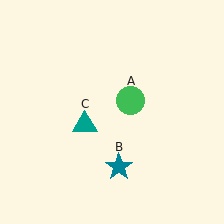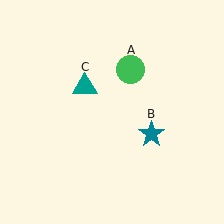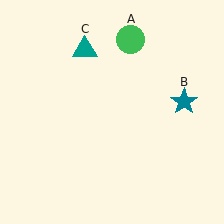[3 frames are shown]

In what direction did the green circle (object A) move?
The green circle (object A) moved up.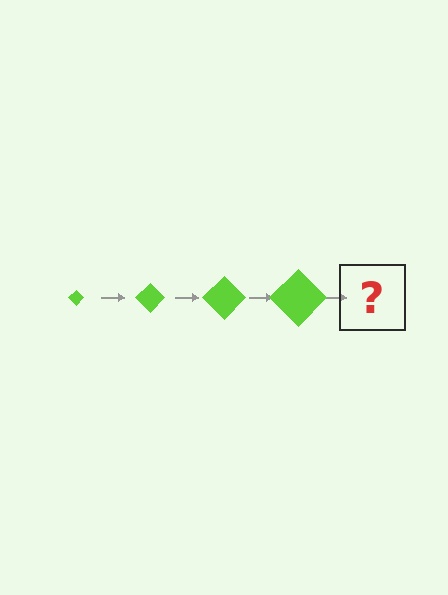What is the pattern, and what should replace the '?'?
The pattern is that the diamond gets progressively larger each step. The '?' should be a lime diamond, larger than the previous one.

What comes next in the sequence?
The next element should be a lime diamond, larger than the previous one.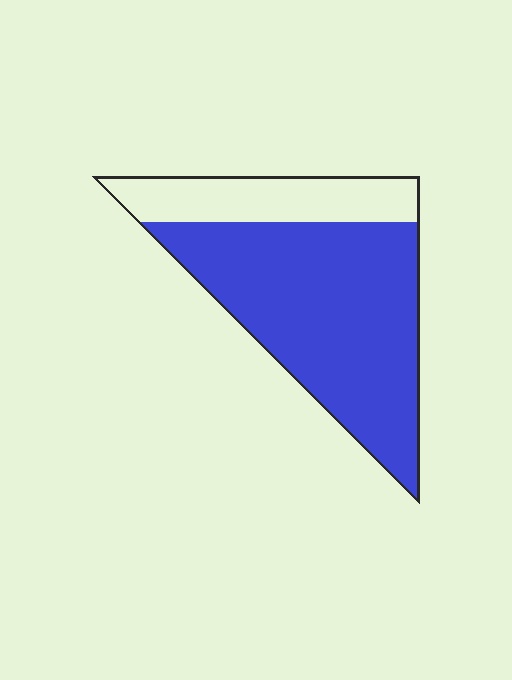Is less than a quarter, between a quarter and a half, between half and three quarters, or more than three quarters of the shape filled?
Between half and three quarters.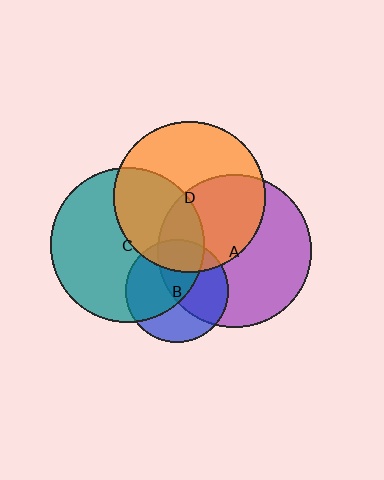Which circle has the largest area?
Circle C (teal).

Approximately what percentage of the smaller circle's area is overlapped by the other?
Approximately 55%.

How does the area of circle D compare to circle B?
Approximately 2.2 times.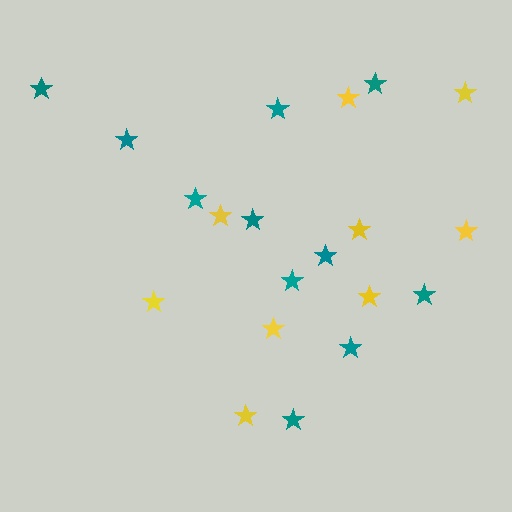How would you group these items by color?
There are 2 groups: one group of yellow stars (9) and one group of teal stars (11).